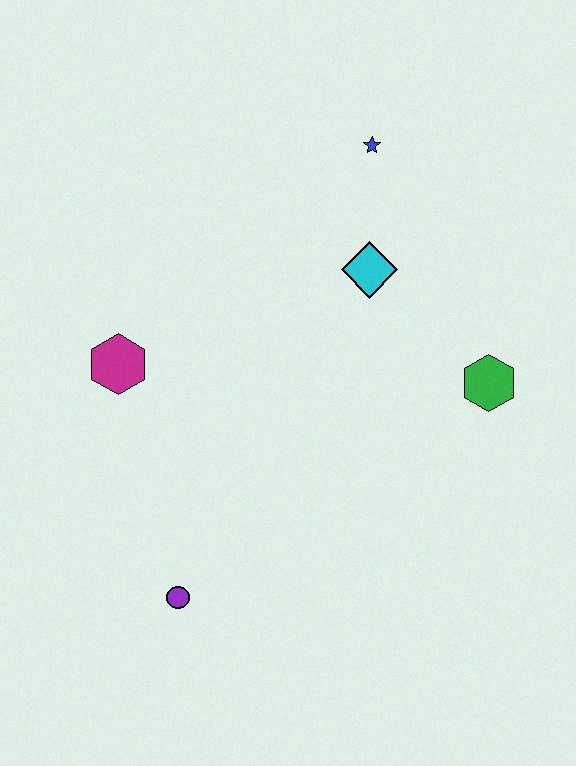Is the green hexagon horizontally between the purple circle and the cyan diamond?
No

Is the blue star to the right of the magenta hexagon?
Yes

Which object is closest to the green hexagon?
The cyan diamond is closest to the green hexagon.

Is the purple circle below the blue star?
Yes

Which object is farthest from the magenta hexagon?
The green hexagon is farthest from the magenta hexagon.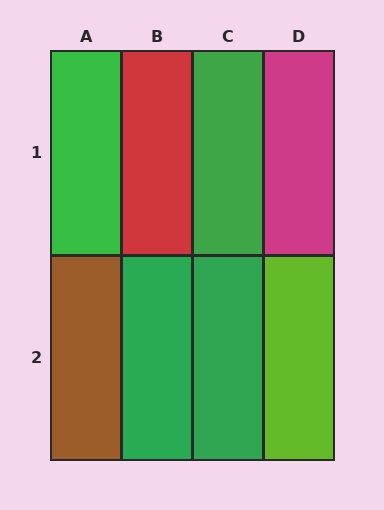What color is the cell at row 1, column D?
Magenta.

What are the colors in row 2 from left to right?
Brown, green, green, lime.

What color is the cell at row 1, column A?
Green.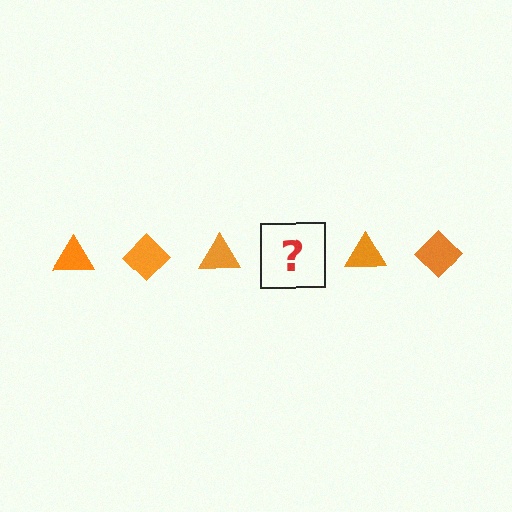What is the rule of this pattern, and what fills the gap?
The rule is that the pattern cycles through triangle, diamond shapes in orange. The gap should be filled with an orange diamond.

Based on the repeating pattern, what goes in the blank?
The blank should be an orange diamond.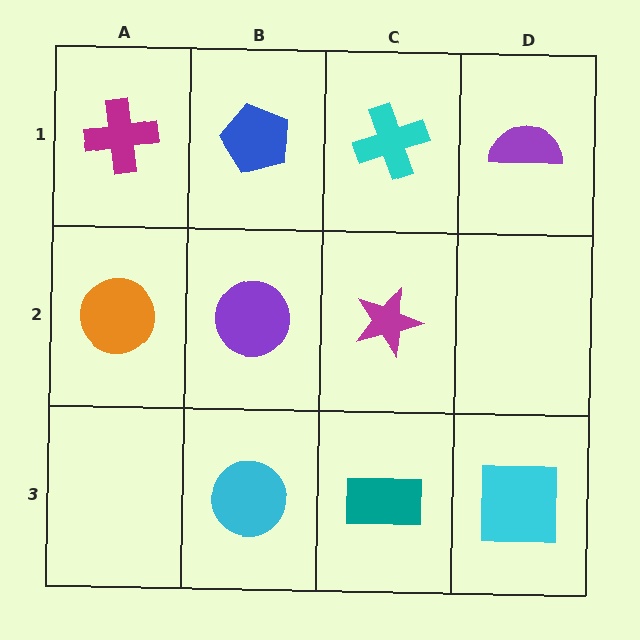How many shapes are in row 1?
4 shapes.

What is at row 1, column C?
A cyan cross.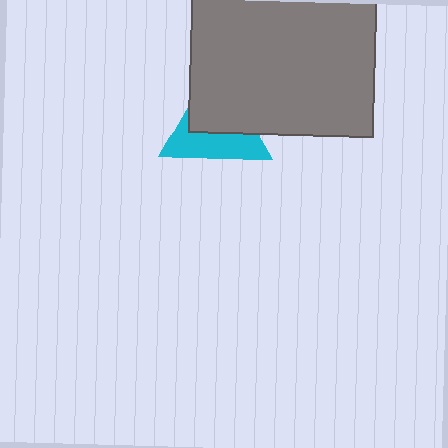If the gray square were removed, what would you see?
You would see the complete cyan triangle.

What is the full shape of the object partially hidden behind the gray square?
The partially hidden object is a cyan triangle.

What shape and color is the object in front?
The object in front is a gray square.